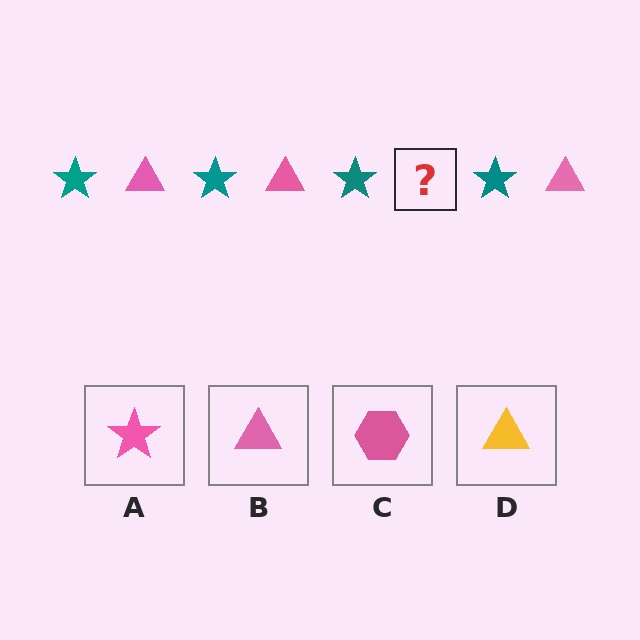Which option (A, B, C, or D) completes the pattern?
B.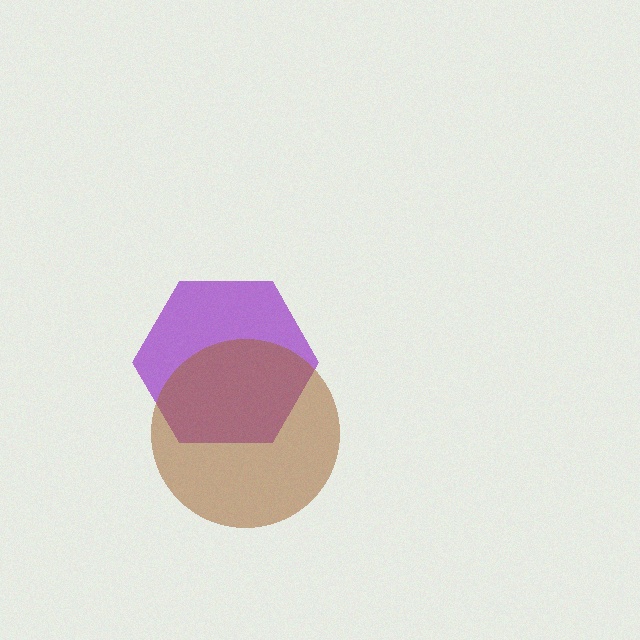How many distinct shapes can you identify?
There are 2 distinct shapes: a purple hexagon, a brown circle.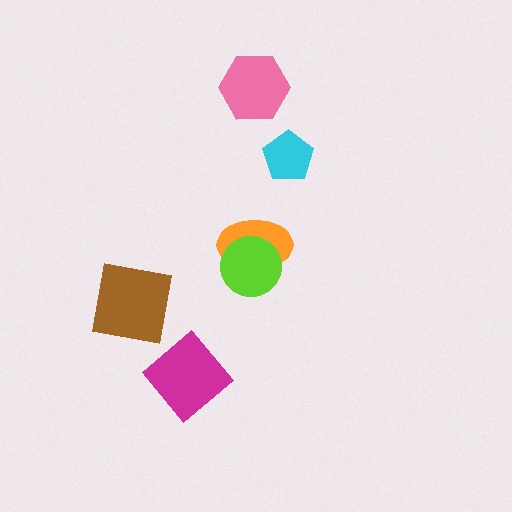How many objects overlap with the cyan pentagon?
0 objects overlap with the cyan pentagon.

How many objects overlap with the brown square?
0 objects overlap with the brown square.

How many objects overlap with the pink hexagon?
0 objects overlap with the pink hexagon.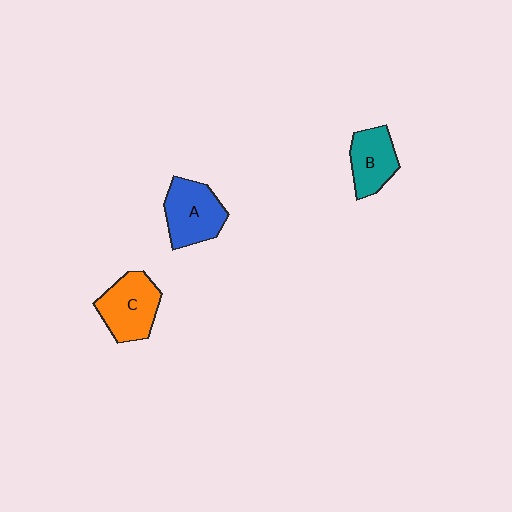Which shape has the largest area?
Shape C (orange).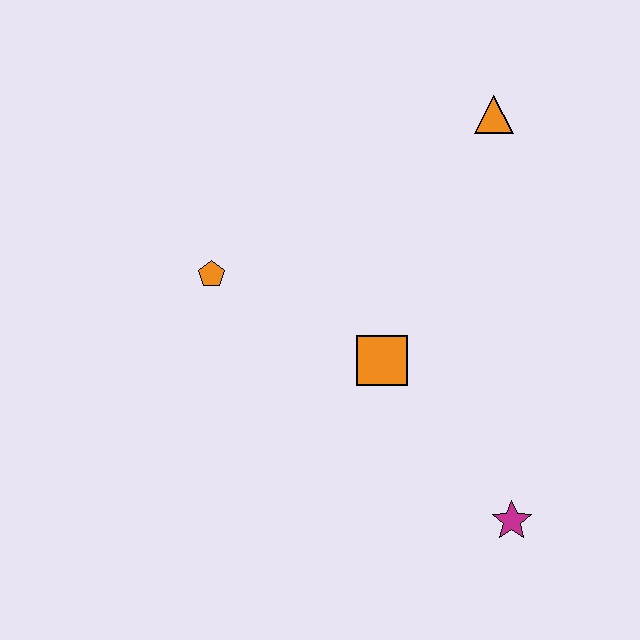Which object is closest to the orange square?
The orange pentagon is closest to the orange square.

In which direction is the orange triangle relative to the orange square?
The orange triangle is above the orange square.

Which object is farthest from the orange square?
The orange triangle is farthest from the orange square.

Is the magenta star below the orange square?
Yes